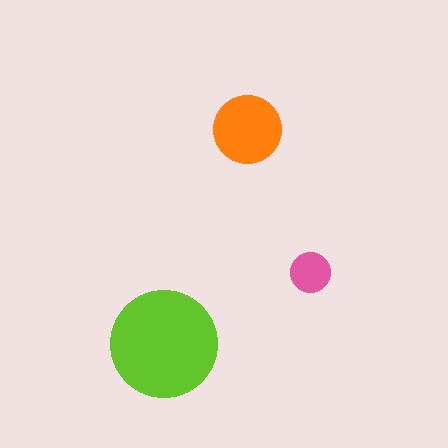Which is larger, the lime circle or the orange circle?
The lime one.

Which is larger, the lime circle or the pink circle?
The lime one.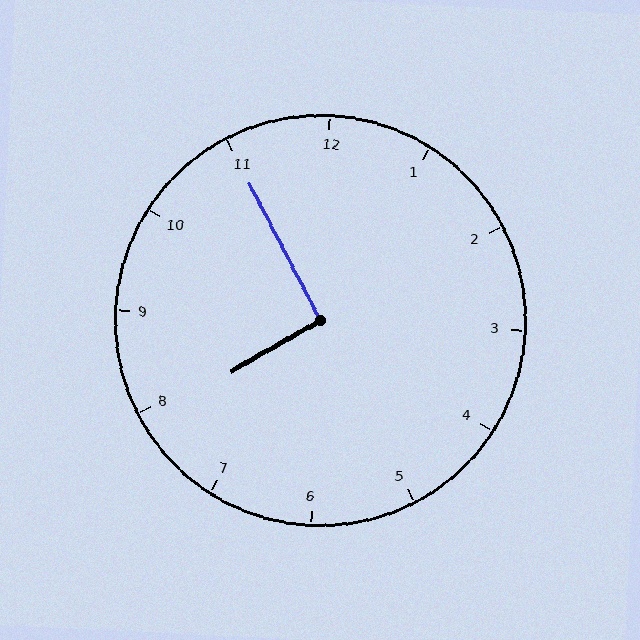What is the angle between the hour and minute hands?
Approximately 92 degrees.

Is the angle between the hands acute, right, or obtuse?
It is right.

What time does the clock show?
7:55.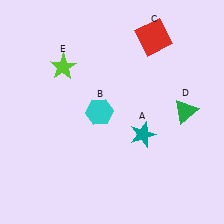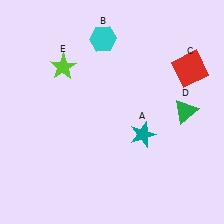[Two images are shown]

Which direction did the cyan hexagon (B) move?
The cyan hexagon (B) moved up.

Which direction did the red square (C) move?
The red square (C) moved right.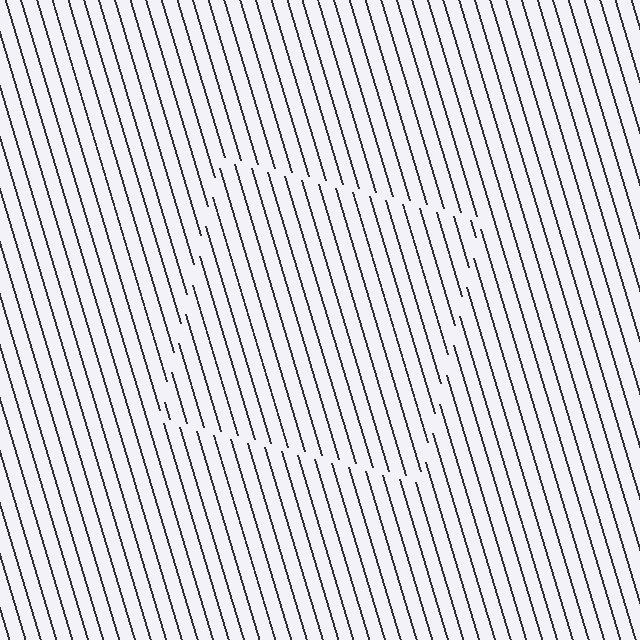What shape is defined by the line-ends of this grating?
An illusory square. The interior of the shape contains the same grating, shifted by half a period — the contour is defined by the phase discontinuity where line-ends from the inner and outer gratings abut.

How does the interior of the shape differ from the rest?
The interior of the shape contains the same grating, shifted by half a period — the contour is defined by the phase discontinuity where line-ends from the inner and outer gratings abut.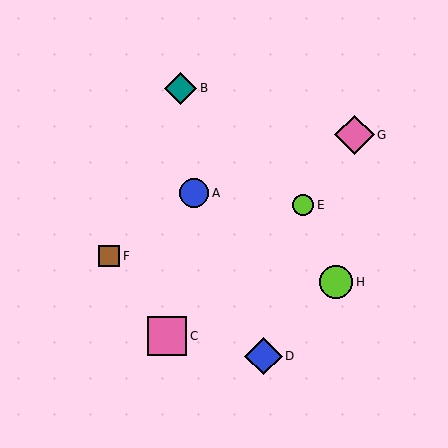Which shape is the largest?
The pink diamond (labeled G) is the largest.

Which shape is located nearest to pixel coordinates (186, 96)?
The teal diamond (labeled B) at (181, 88) is nearest to that location.